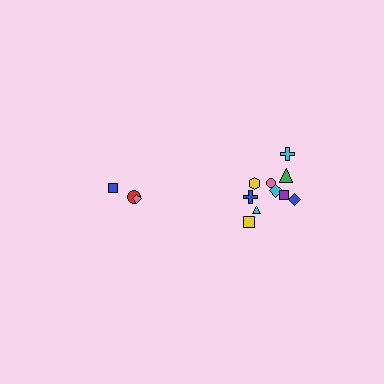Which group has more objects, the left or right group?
The right group.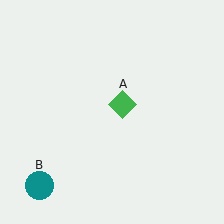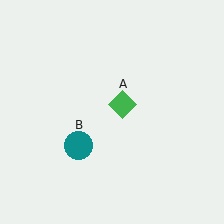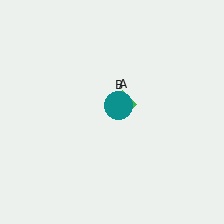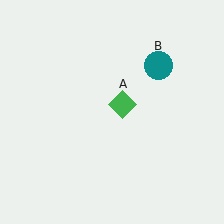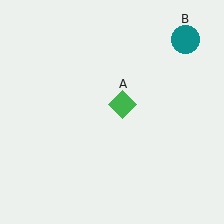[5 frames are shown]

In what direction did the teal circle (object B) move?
The teal circle (object B) moved up and to the right.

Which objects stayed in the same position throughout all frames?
Green diamond (object A) remained stationary.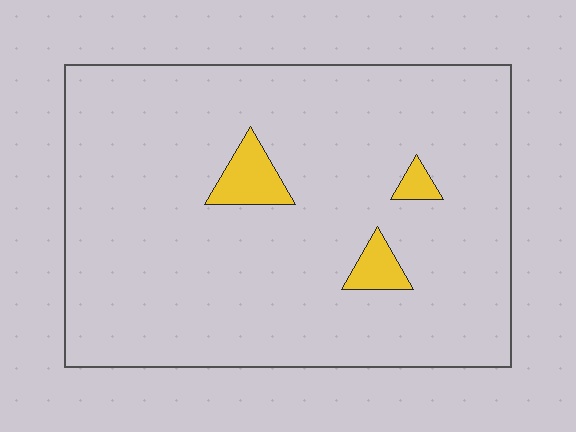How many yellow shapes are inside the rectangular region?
3.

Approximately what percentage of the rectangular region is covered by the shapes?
Approximately 5%.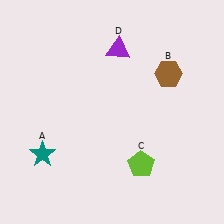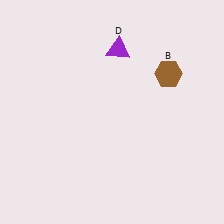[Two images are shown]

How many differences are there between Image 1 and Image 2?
There are 2 differences between the two images.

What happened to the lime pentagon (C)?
The lime pentagon (C) was removed in Image 2. It was in the bottom-right area of Image 1.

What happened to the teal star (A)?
The teal star (A) was removed in Image 2. It was in the bottom-left area of Image 1.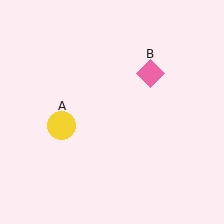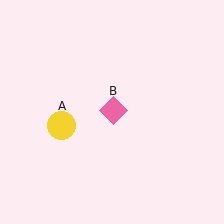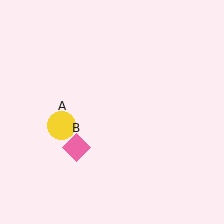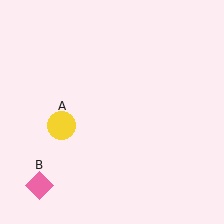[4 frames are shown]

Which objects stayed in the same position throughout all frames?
Yellow circle (object A) remained stationary.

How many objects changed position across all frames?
1 object changed position: pink diamond (object B).